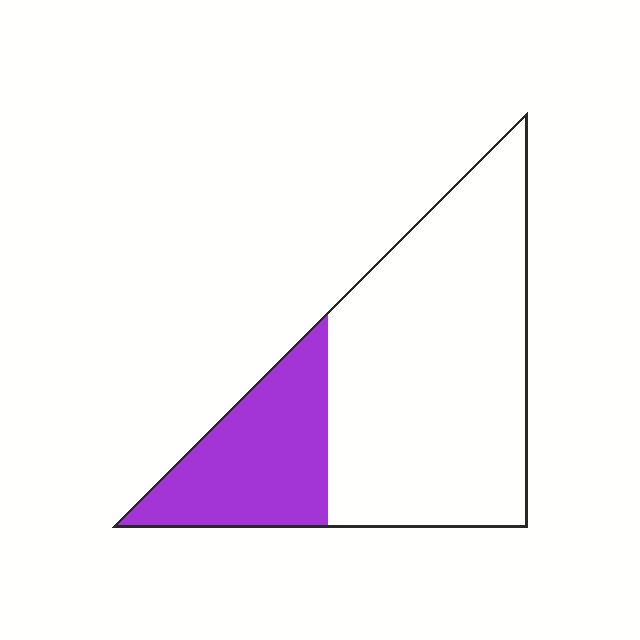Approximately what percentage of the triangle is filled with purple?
Approximately 25%.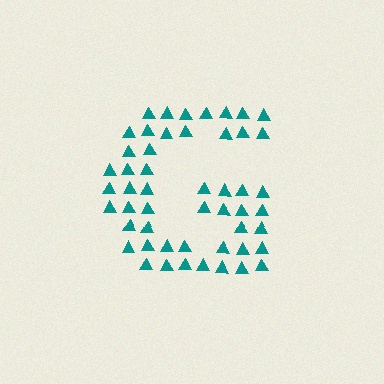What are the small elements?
The small elements are triangles.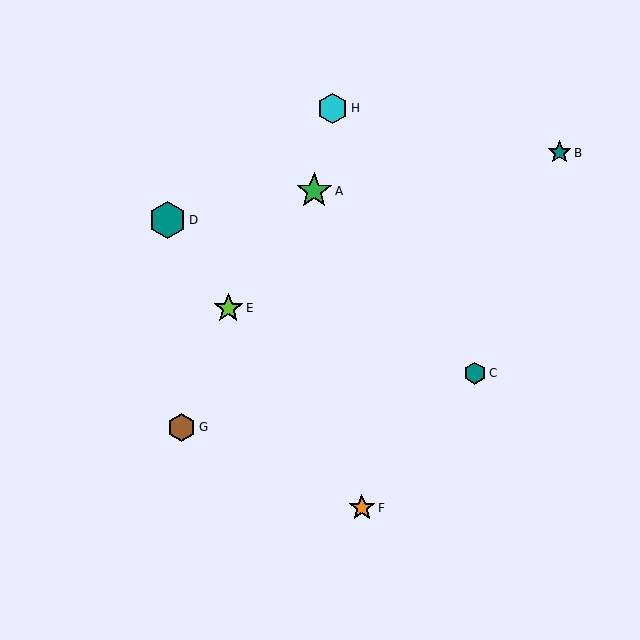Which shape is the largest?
The teal hexagon (labeled D) is the largest.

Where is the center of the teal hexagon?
The center of the teal hexagon is at (475, 373).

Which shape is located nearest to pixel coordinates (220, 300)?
The lime star (labeled E) at (228, 308) is nearest to that location.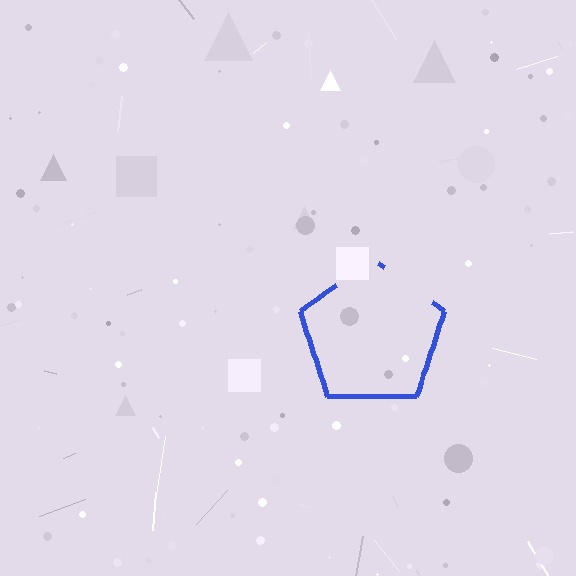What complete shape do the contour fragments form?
The contour fragments form a pentagon.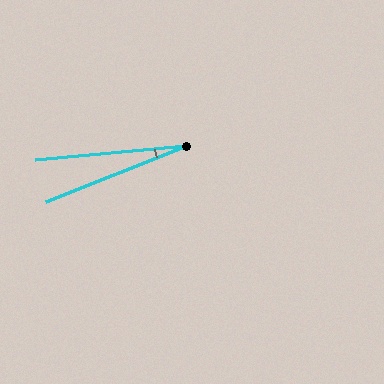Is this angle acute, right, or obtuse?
It is acute.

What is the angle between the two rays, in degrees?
Approximately 16 degrees.